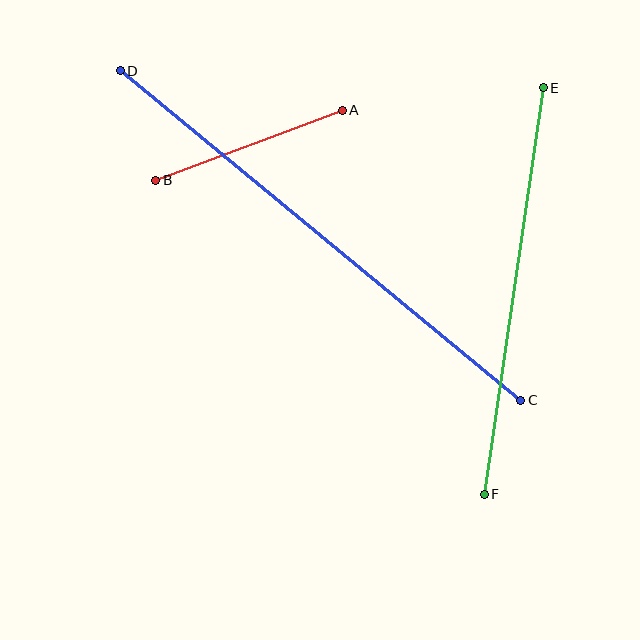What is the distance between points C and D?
The distance is approximately 519 pixels.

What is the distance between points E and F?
The distance is approximately 411 pixels.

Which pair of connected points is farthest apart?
Points C and D are farthest apart.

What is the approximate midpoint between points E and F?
The midpoint is at approximately (514, 291) pixels.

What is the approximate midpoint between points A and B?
The midpoint is at approximately (249, 145) pixels.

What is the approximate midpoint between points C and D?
The midpoint is at approximately (321, 235) pixels.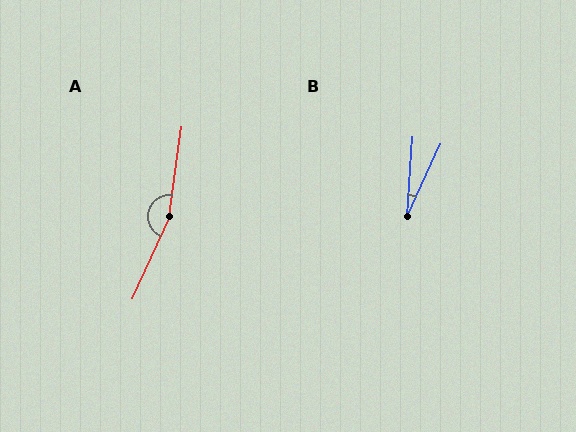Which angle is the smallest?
B, at approximately 21 degrees.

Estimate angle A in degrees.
Approximately 164 degrees.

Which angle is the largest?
A, at approximately 164 degrees.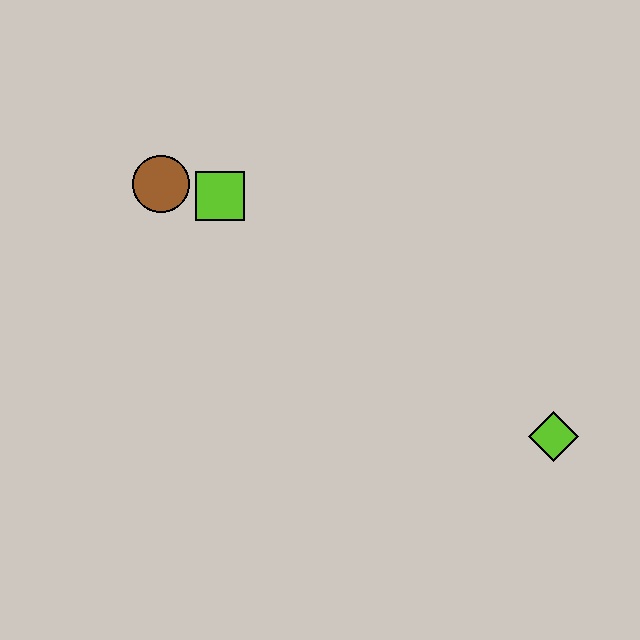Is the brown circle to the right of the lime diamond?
No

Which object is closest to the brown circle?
The lime square is closest to the brown circle.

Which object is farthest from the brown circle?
The lime diamond is farthest from the brown circle.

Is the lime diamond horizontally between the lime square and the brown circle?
No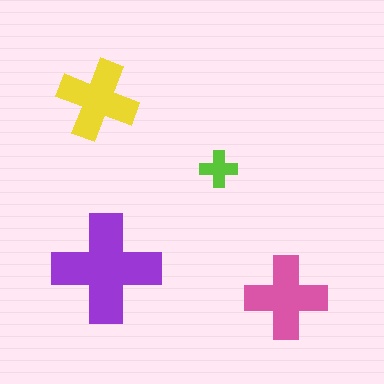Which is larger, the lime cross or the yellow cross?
The yellow one.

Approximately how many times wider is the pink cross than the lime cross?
About 2 times wider.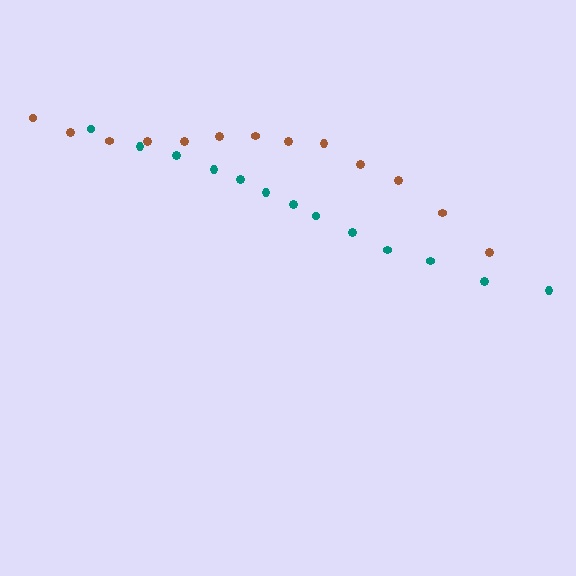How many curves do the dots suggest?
There are 2 distinct paths.